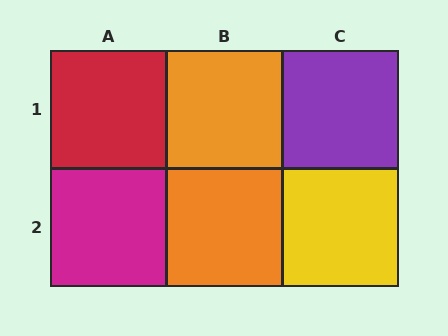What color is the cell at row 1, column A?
Red.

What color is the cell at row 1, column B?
Orange.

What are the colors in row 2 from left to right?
Magenta, orange, yellow.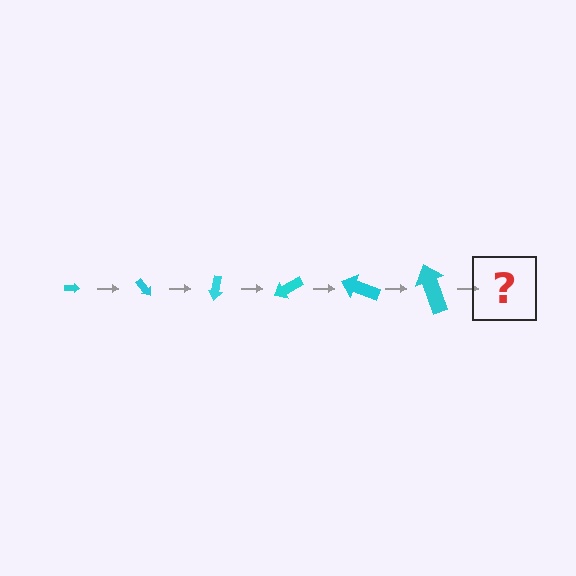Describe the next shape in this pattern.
It should be an arrow, larger than the previous one and rotated 300 degrees from the start.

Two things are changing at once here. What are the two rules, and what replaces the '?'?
The two rules are that the arrow grows larger each step and it rotates 50 degrees each step. The '?' should be an arrow, larger than the previous one and rotated 300 degrees from the start.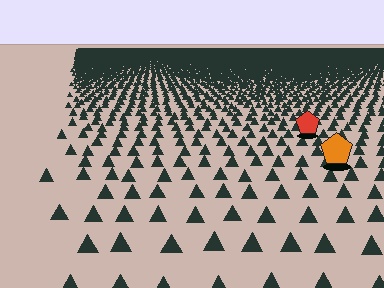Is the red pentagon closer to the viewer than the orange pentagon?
No. The orange pentagon is closer — you can tell from the texture gradient: the ground texture is coarser near it.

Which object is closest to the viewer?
The orange pentagon is closest. The texture marks near it are larger and more spread out.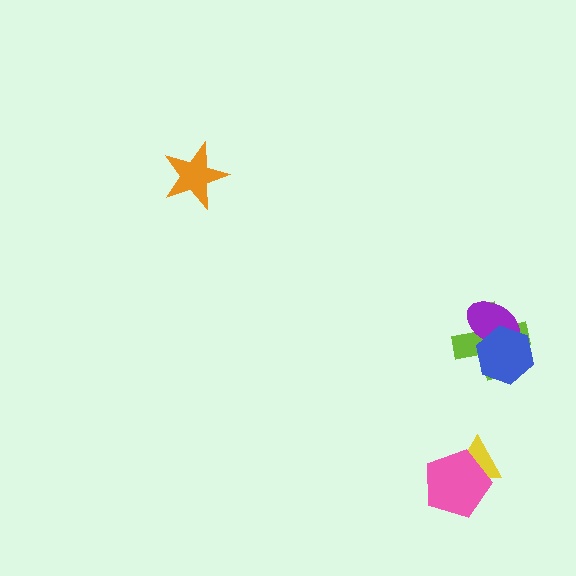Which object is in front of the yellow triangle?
The pink pentagon is in front of the yellow triangle.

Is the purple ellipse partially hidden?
Yes, it is partially covered by another shape.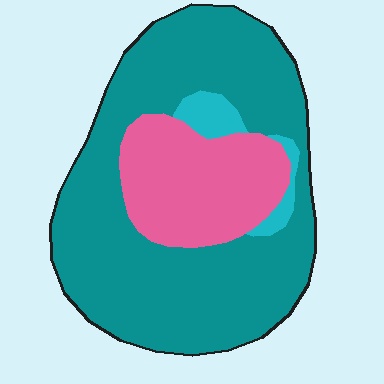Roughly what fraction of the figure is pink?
Pink covers roughly 25% of the figure.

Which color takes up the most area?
Teal, at roughly 70%.